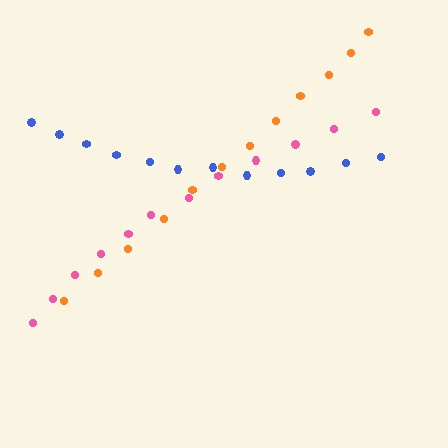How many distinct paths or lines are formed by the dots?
There are 3 distinct paths.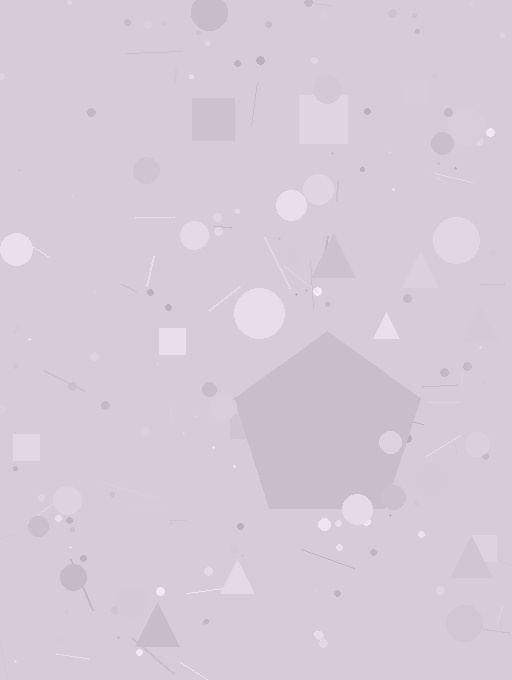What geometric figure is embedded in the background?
A pentagon is embedded in the background.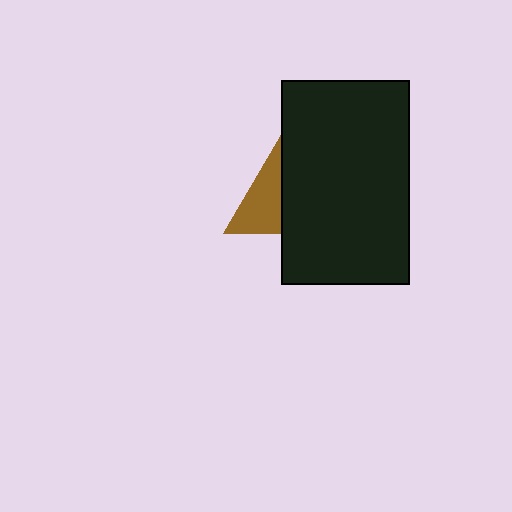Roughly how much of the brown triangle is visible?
About half of it is visible (roughly 46%).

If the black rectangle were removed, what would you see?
You would see the complete brown triangle.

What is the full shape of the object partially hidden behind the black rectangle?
The partially hidden object is a brown triangle.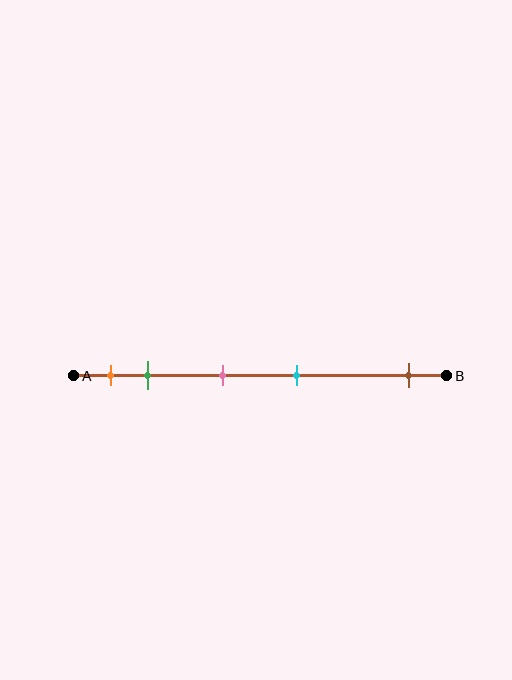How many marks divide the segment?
There are 5 marks dividing the segment.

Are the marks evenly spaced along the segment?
No, the marks are not evenly spaced.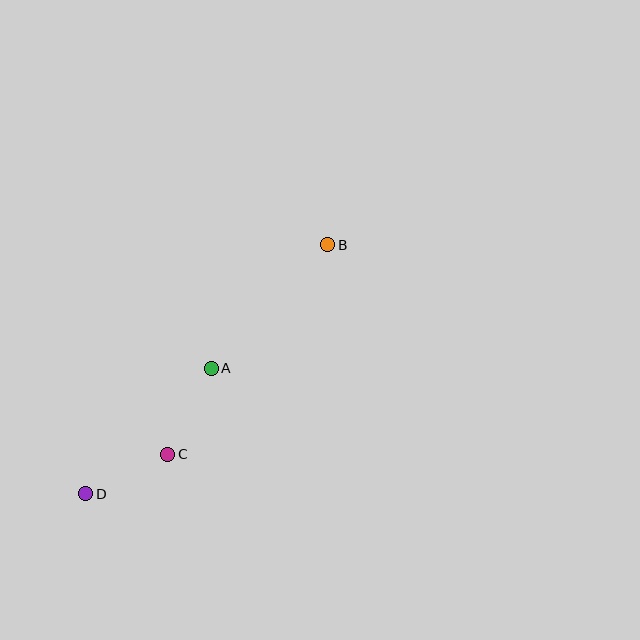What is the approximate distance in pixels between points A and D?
The distance between A and D is approximately 177 pixels.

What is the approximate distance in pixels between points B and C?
The distance between B and C is approximately 263 pixels.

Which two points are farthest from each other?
Points B and D are farthest from each other.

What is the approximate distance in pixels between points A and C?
The distance between A and C is approximately 96 pixels.